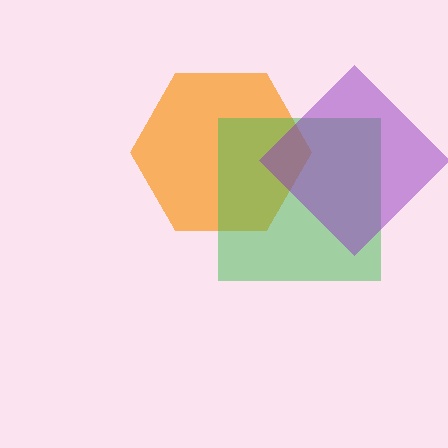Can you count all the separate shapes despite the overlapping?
Yes, there are 3 separate shapes.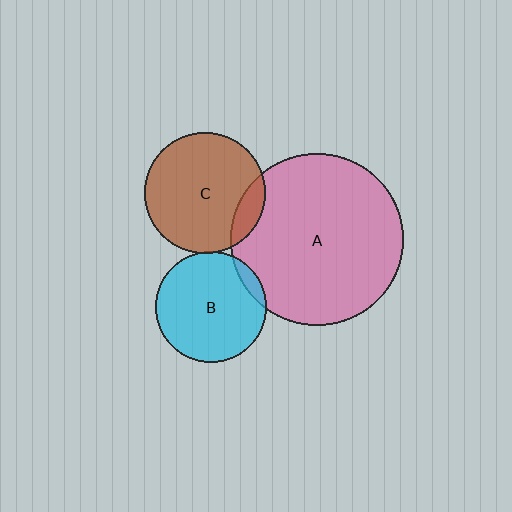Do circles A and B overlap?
Yes.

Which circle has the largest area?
Circle A (pink).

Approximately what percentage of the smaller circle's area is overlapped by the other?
Approximately 5%.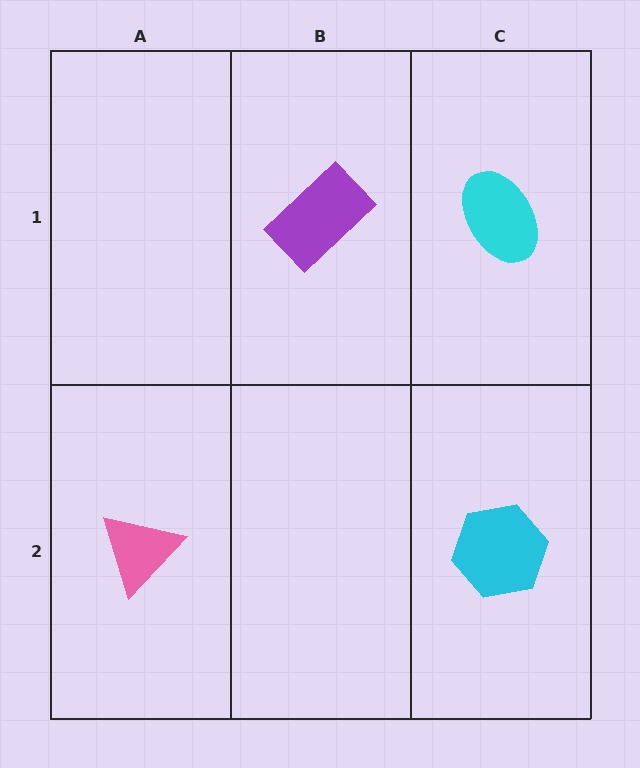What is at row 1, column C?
A cyan ellipse.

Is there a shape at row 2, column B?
No, that cell is empty.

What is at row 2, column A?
A pink triangle.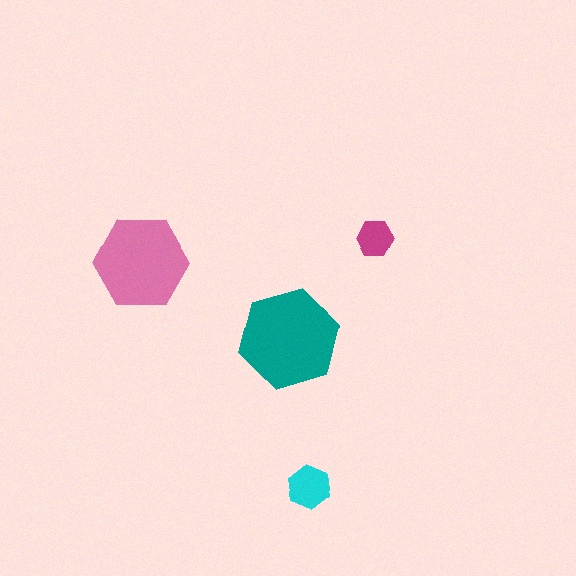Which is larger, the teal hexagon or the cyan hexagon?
The teal one.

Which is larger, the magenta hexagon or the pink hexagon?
The pink one.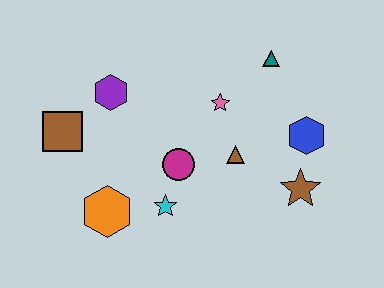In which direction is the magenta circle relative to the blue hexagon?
The magenta circle is to the left of the blue hexagon.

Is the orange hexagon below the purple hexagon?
Yes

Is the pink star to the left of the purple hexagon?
No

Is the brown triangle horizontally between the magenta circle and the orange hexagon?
No